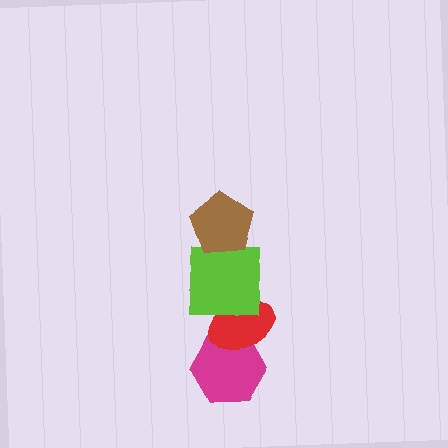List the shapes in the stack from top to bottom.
From top to bottom: the brown pentagon, the lime square, the red ellipse, the magenta hexagon.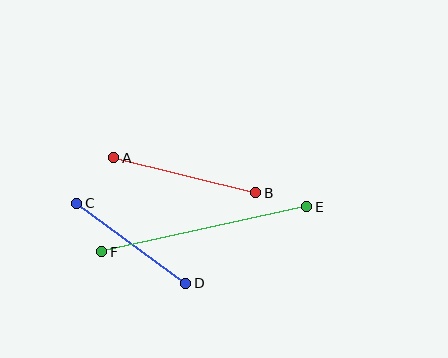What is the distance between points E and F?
The distance is approximately 210 pixels.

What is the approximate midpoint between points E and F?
The midpoint is at approximately (204, 229) pixels.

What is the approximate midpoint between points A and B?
The midpoint is at approximately (185, 175) pixels.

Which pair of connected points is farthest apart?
Points E and F are farthest apart.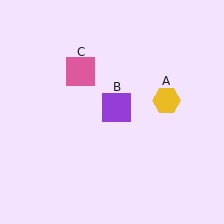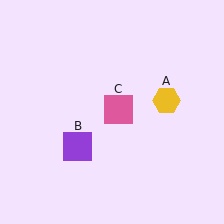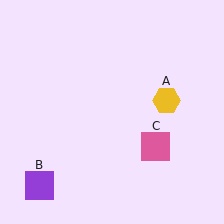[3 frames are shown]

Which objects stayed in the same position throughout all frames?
Yellow hexagon (object A) remained stationary.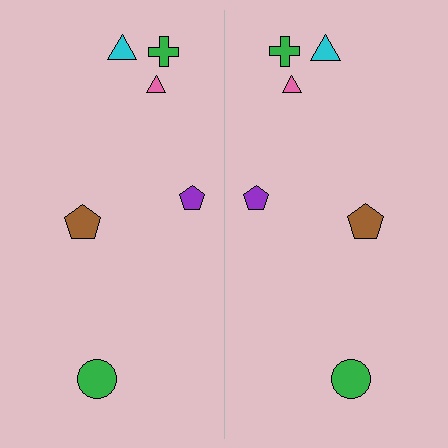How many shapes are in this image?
There are 12 shapes in this image.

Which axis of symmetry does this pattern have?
The pattern has a vertical axis of symmetry running through the center of the image.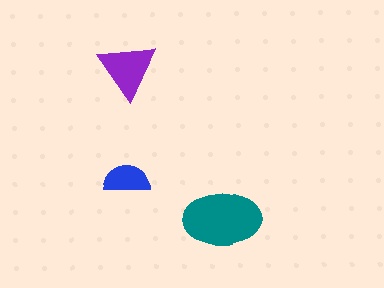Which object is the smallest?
The blue semicircle.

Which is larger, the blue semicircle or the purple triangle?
The purple triangle.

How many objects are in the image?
There are 3 objects in the image.